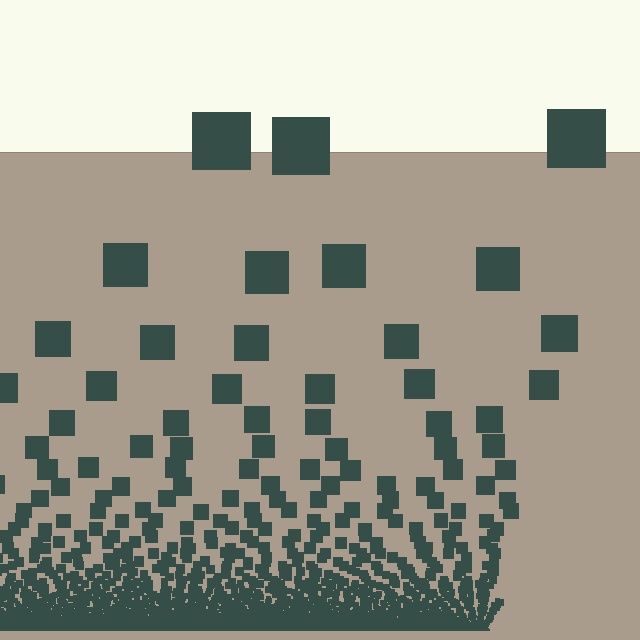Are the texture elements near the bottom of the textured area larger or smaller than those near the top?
Smaller. The gradient is inverted — elements near the bottom are smaller and denser.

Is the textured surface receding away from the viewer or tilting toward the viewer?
The surface appears to tilt toward the viewer. Texture elements get larger and sparser toward the top.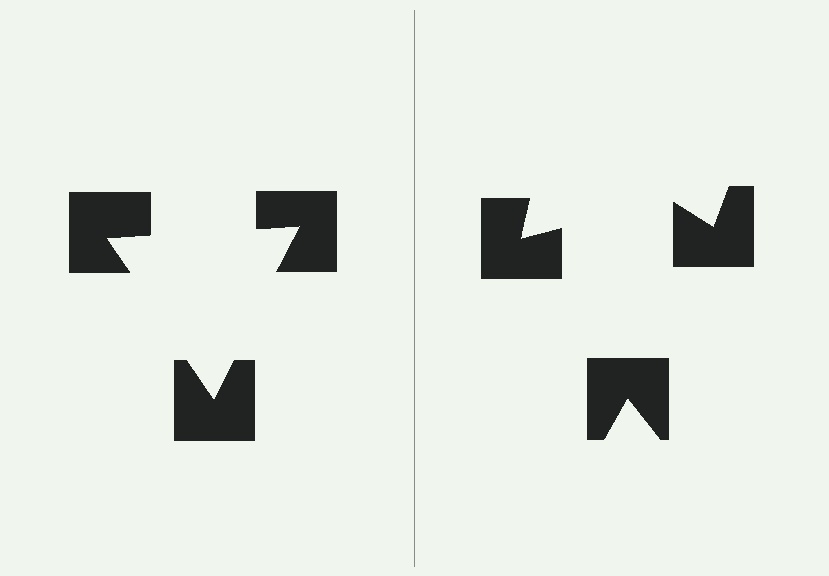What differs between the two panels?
The notched squares are positioned identically on both sides; only the wedge orientations differ. On the left they align to a triangle; on the right they are misaligned.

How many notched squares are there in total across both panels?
6 — 3 on each side.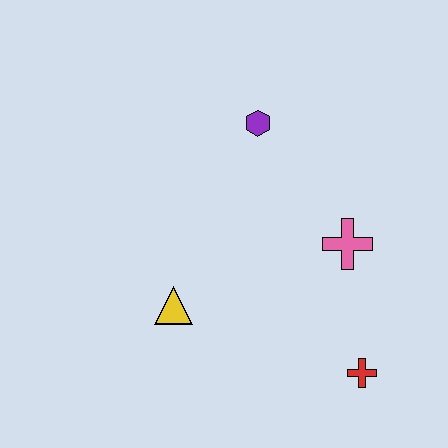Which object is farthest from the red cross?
The purple hexagon is farthest from the red cross.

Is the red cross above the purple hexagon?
No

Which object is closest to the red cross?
The pink cross is closest to the red cross.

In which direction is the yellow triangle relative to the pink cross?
The yellow triangle is to the left of the pink cross.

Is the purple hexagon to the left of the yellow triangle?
No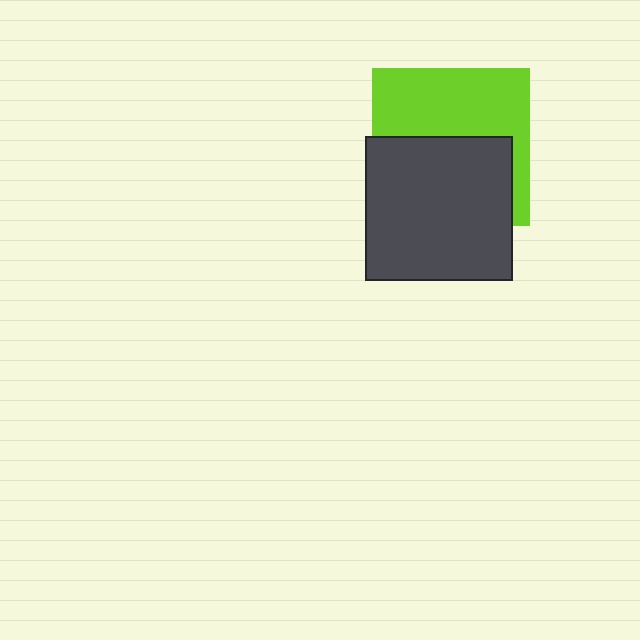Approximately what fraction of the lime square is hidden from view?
Roughly 51% of the lime square is hidden behind the dark gray rectangle.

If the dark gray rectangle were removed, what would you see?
You would see the complete lime square.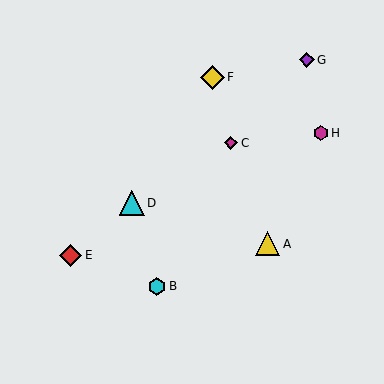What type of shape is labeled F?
Shape F is a yellow diamond.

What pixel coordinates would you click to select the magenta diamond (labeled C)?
Click at (231, 143) to select the magenta diamond C.